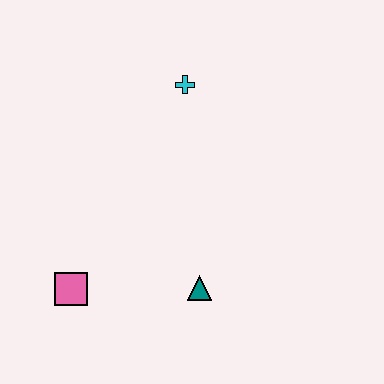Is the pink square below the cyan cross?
Yes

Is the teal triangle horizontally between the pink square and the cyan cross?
No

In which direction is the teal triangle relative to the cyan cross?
The teal triangle is below the cyan cross.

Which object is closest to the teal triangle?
The pink square is closest to the teal triangle.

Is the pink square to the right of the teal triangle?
No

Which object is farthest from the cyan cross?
The pink square is farthest from the cyan cross.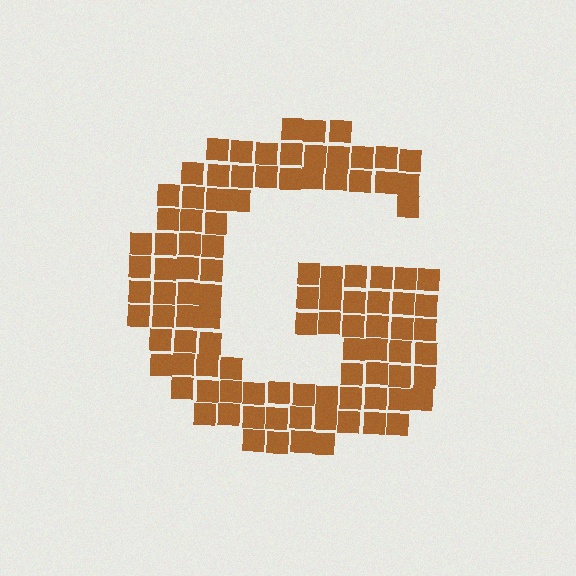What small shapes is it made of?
It is made of small squares.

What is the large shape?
The large shape is the letter G.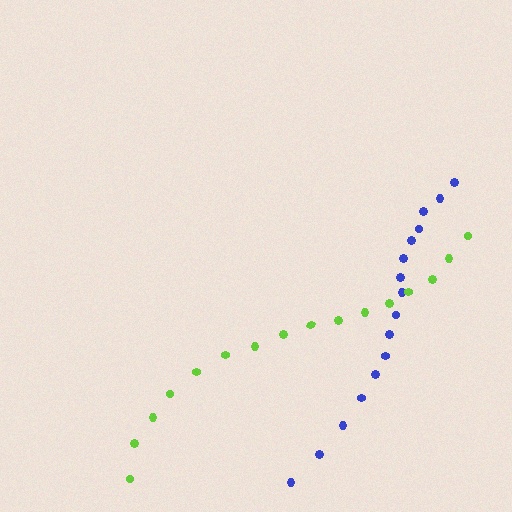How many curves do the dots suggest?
There are 2 distinct paths.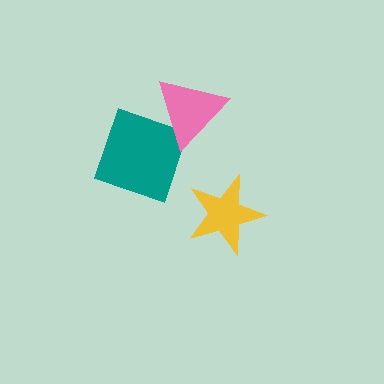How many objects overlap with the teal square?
1 object overlaps with the teal square.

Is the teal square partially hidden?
Yes, it is partially covered by another shape.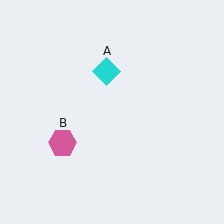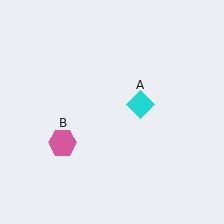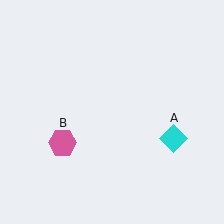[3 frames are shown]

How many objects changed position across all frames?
1 object changed position: cyan diamond (object A).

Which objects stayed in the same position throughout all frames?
Pink hexagon (object B) remained stationary.